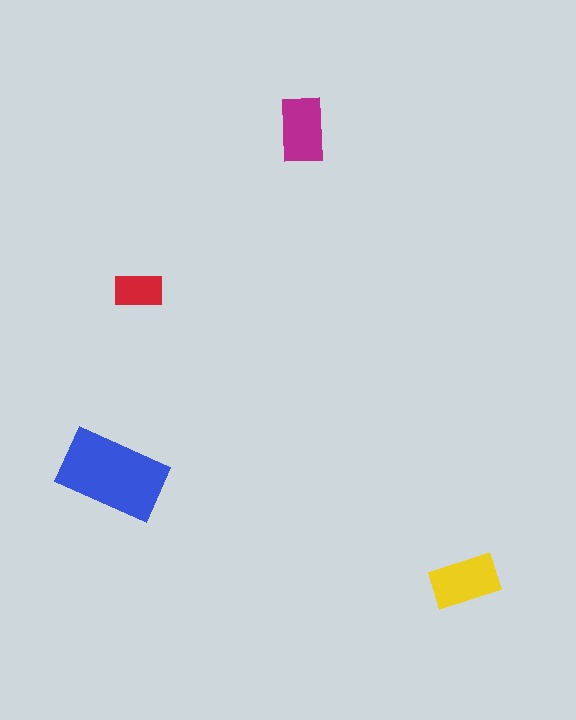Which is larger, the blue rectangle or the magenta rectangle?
The blue one.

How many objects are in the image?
There are 4 objects in the image.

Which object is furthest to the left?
The blue rectangle is leftmost.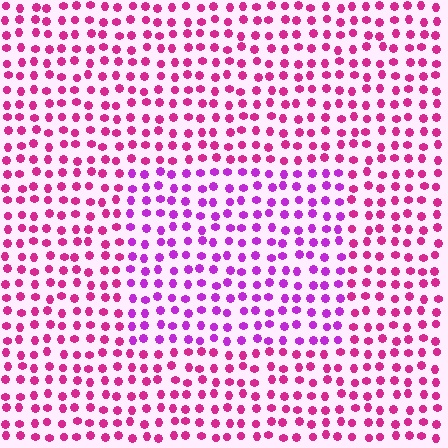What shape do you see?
I see a rectangle.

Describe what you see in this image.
The image is filled with small magenta elements in a uniform arrangement. A rectangle-shaped region is visible where the elements are tinted to a slightly different hue, forming a subtle color boundary.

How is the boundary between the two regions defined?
The boundary is defined purely by a slight shift in hue (about 32 degrees). Spacing, size, and orientation are identical on both sides.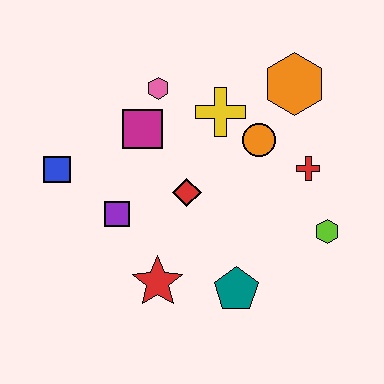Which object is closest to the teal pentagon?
The red star is closest to the teal pentagon.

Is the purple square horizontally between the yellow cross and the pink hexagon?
No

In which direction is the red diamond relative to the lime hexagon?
The red diamond is to the left of the lime hexagon.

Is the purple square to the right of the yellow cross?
No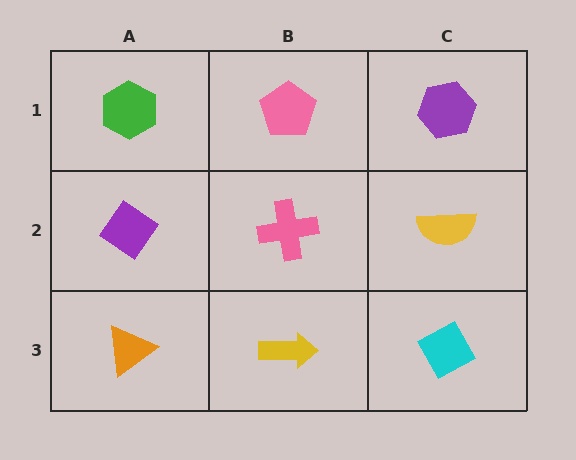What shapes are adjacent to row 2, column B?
A pink pentagon (row 1, column B), a yellow arrow (row 3, column B), a purple diamond (row 2, column A), a yellow semicircle (row 2, column C).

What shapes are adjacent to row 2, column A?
A green hexagon (row 1, column A), an orange triangle (row 3, column A), a pink cross (row 2, column B).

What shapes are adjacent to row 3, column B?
A pink cross (row 2, column B), an orange triangle (row 3, column A), a cyan diamond (row 3, column C).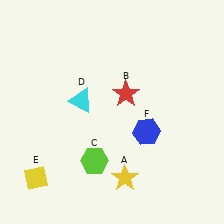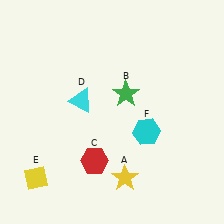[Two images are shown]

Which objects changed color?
B changed from red to green. C changed from lime to red. F changed from blue to cyan.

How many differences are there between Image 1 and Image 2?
There are 3 differences between the two images.